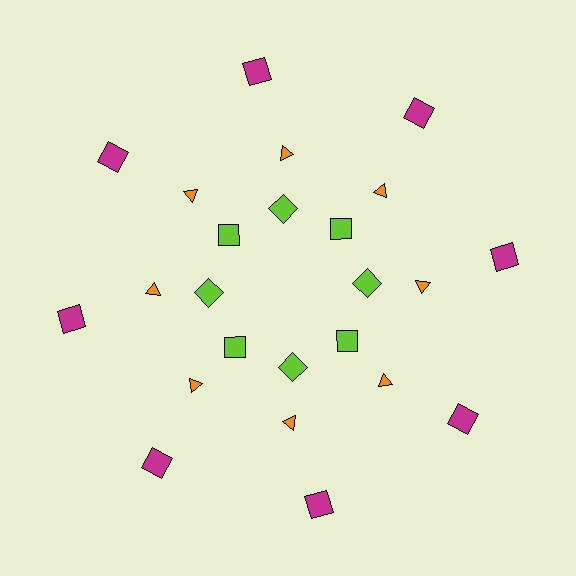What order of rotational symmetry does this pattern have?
This pattern has 8-fold rotational symmetry.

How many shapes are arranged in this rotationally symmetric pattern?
There are 24 shapes, arranged in 8 groups of 3.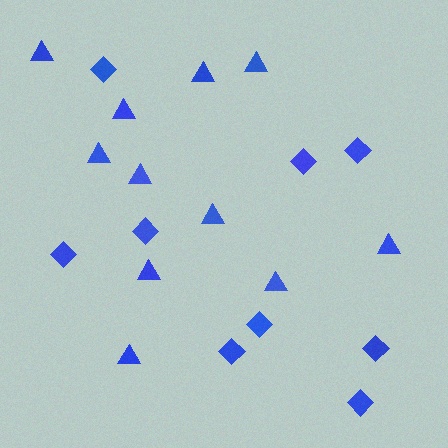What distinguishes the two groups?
There are 2 groups: one group of triangles (11) and one group of diamonds (9).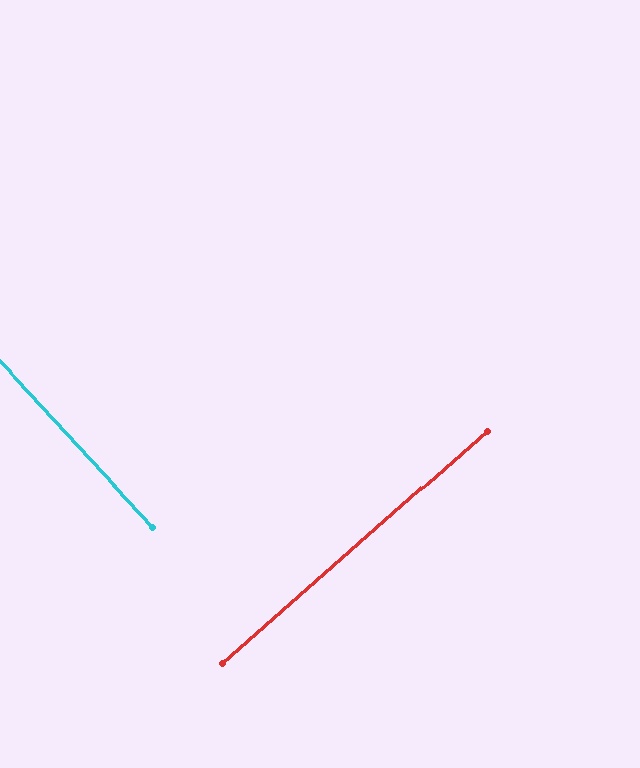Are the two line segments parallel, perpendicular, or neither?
Perpendicular — they meet at approximately 88°.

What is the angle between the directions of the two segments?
Approximately 88 degrees.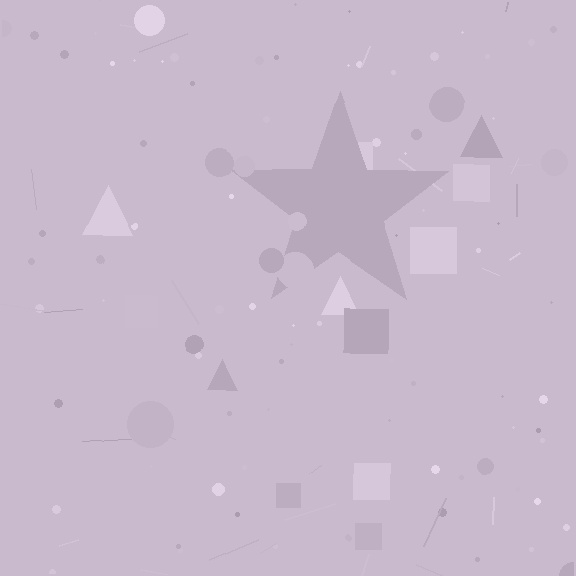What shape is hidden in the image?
A star is hidden in the image.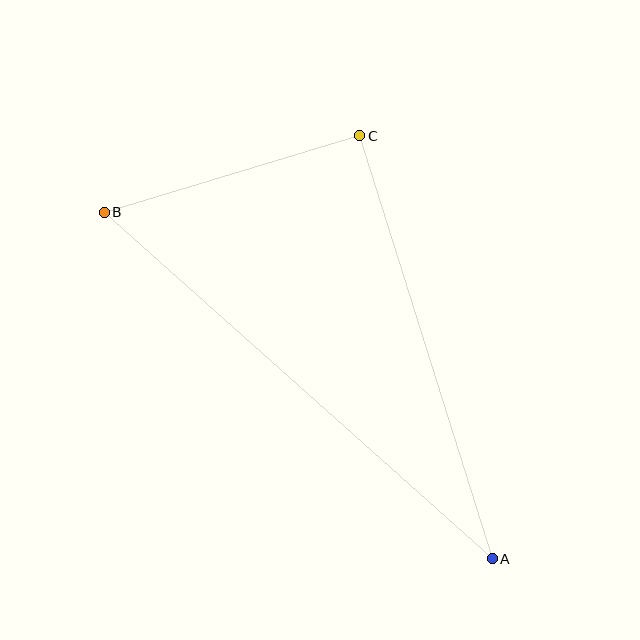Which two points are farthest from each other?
Points A and B are farthest from each other.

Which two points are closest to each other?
Points B and C are closest to each other.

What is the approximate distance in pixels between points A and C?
The distance between A and C is approximately 443 pixels.